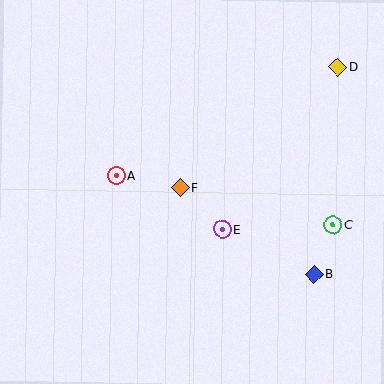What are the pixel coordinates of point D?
Point D is at (338, 67).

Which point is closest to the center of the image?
Point F at (180, 187) is closest to the center.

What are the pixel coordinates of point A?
Point A is at (116, 175).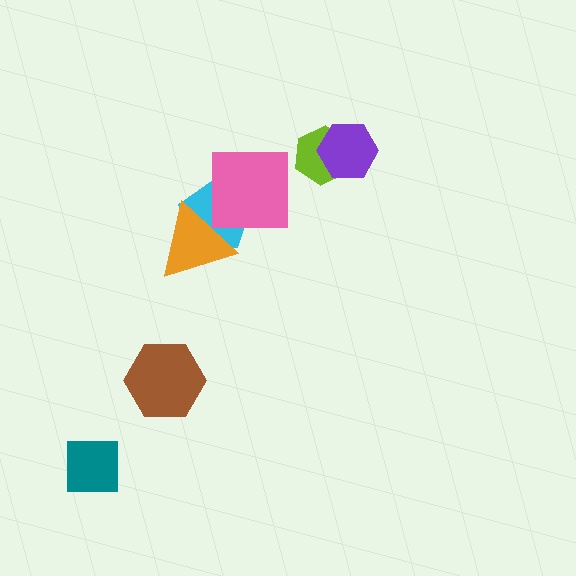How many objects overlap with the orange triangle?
1 object overlaps with the orange triangle.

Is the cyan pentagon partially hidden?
Yes, it is partially covered by another shape.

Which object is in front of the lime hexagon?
The purple hexagon is in front of the lime hexagon.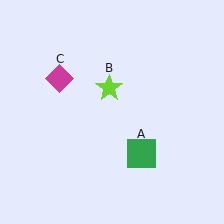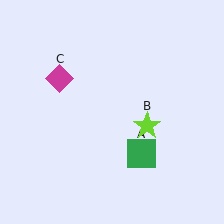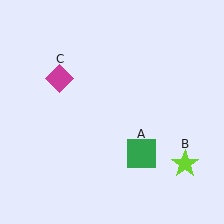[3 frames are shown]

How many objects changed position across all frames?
1 object changed position: lime star (object B).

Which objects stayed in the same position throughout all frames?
Green square (object A) and magenta diamond (object C) remained stationary.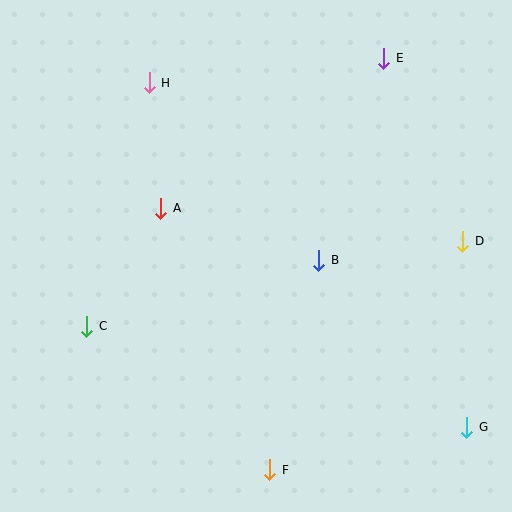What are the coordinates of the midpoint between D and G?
The midpoint between D and G is at (465, 334).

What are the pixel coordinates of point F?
Point F is at (270, 470).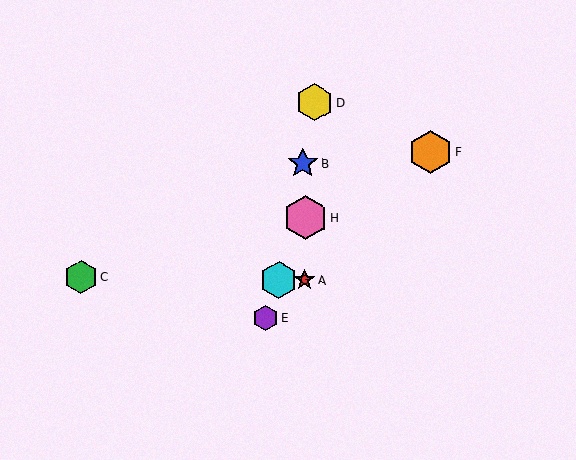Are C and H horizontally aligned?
No, C is at y≈277 and H is at y≈218.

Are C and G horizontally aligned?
Yes, both are at y≈277.